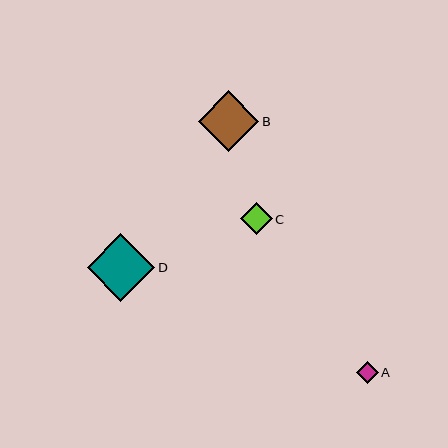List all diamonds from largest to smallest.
From largest to smallest: D, B, C, A.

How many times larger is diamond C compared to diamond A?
Diamond C is approximately 1.4 times the size of diamond A.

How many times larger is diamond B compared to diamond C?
Diamond B is approximately 1.9 times the size of diamond C.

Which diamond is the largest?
Diamond D is the largest with a size of approximately 67 pixels.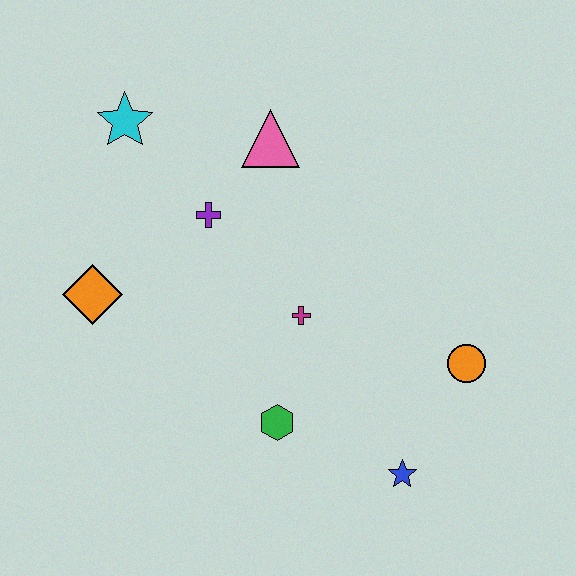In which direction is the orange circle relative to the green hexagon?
The orange circle is to the right of the green hexagon.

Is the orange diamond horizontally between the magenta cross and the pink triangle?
No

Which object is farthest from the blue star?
The cyan star is farthest from the blue star.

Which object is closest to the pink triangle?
The purple cross is closest to the pink triangle.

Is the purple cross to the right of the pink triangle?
No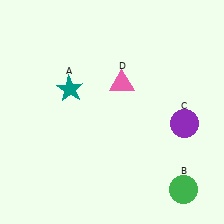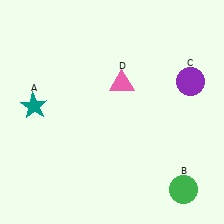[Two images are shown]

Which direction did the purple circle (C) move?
The purple circle (C) moved up.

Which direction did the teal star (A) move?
The teal star (A) moved left.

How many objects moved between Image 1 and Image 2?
2 objects moved between the two images.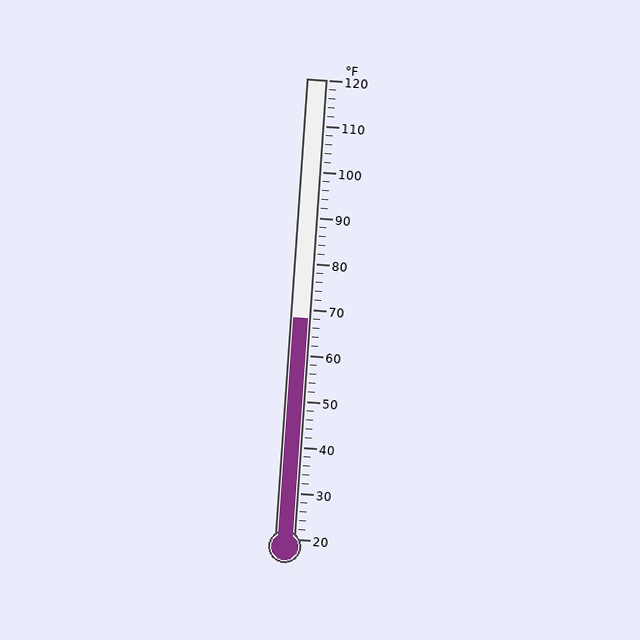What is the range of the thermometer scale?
The thermometer scale ranges from 20°F to 120°F.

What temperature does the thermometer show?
The thermometer shows approximately 68°F.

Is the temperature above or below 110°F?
The temperature is below 110°F.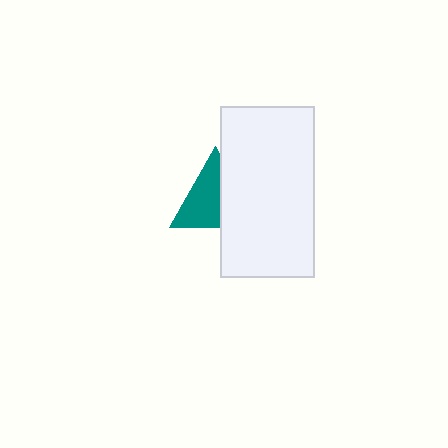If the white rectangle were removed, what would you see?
You would see the complete teal triangle.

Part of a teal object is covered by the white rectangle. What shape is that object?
It is a triangle.